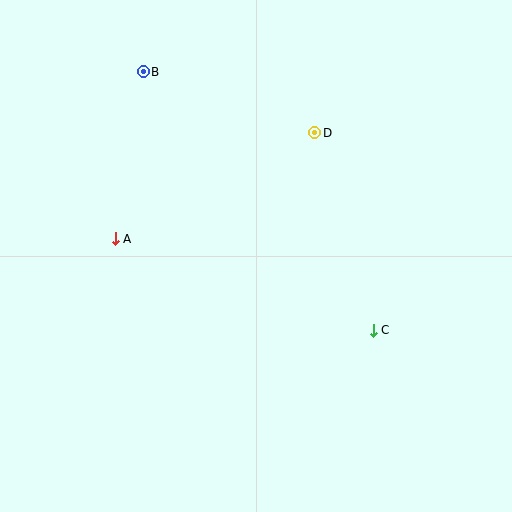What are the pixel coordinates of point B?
Point B is at (143, 72).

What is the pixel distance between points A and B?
The distance between A and B is 169 pixels.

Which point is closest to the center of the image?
Point D at (315, 133) is closest to the center.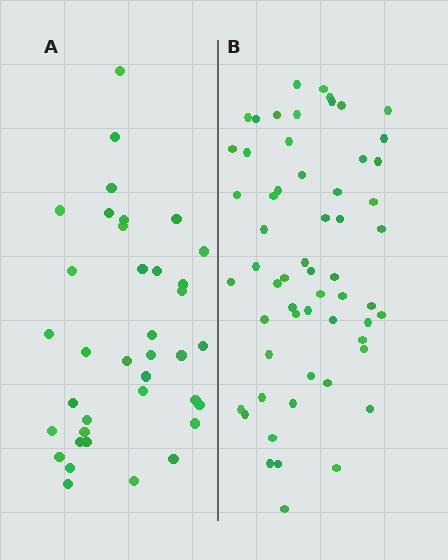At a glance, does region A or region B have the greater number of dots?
Region B (the right region) has more dots.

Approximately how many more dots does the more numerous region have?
Region B has approximately 20 more dots than region A.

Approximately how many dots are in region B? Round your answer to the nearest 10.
About 60 dots. (The exact count is 58, which rounds to 60.)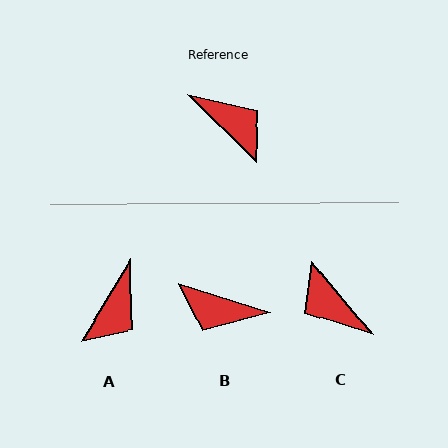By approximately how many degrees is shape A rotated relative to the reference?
Approximately 76 degrees clockwise.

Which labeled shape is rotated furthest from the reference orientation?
C, about 174 degrees away.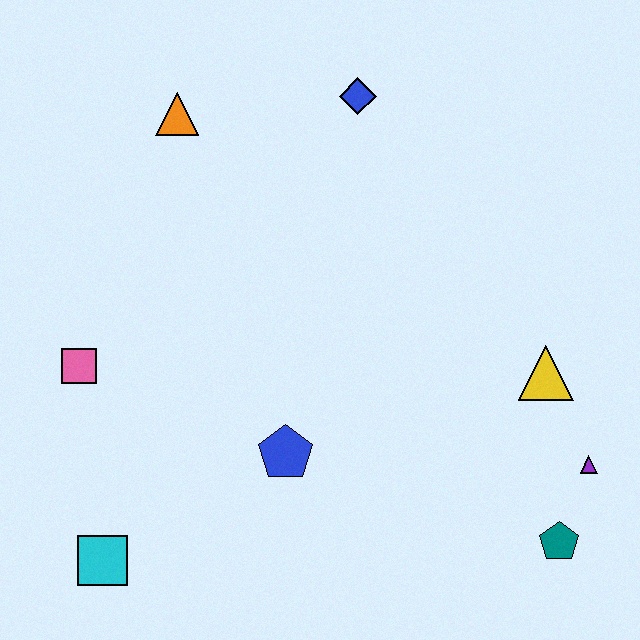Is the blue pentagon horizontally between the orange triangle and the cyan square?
No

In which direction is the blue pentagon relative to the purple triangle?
The blue pentagon is to the left of the purple triangle.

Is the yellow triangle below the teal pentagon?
No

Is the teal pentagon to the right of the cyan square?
Yes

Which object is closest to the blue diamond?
The orange triangle is closest to the blue diamond.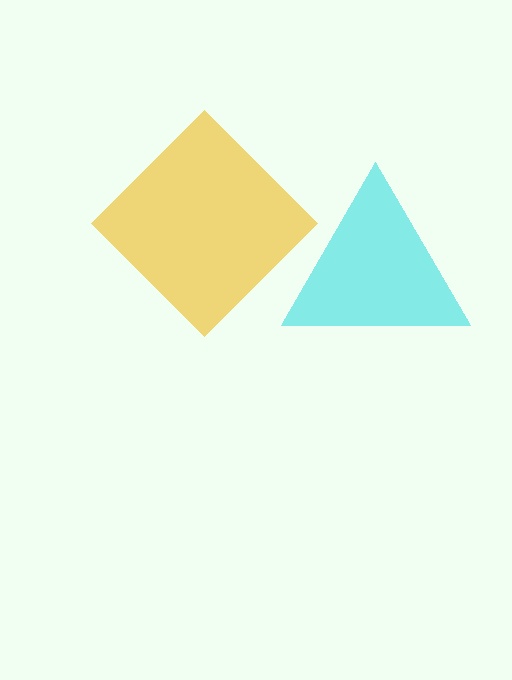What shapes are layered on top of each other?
The layered shapes are: a cyan triangle, a yellow diamond.